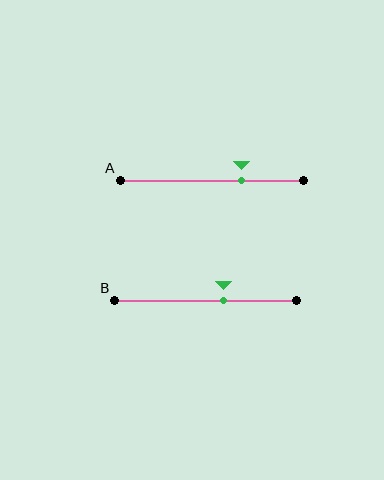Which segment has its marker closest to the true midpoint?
Segment B has its marker closest to the true midpoint.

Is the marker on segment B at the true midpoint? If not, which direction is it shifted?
No, the marker on segment B is shifted to the right by about 10% of the segment length.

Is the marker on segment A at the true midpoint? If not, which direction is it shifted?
No, the marker on segment A is shifted to the right by about 16% of the segment length.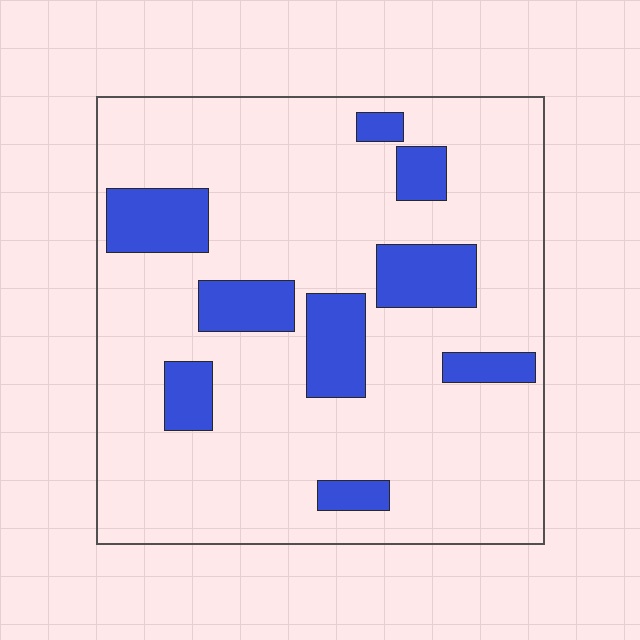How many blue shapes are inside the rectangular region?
9.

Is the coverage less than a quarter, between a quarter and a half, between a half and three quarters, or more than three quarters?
Less than a quarter.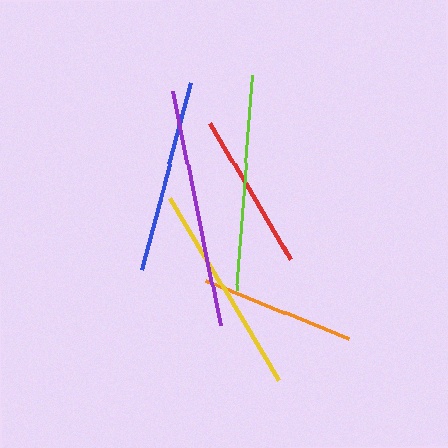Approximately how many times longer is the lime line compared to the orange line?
The lime line is approximately 1.4 times the length of the orange line.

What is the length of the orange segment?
The orange segment is approximately 153 pixels long.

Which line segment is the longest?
The purple line is the longest at approximately 239 pixels.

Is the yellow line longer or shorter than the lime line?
The lime line is longer than the yellow line.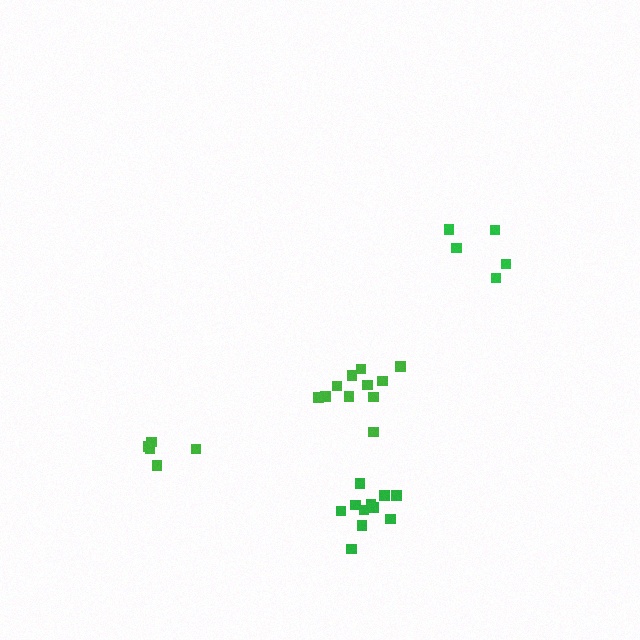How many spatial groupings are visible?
There are 4 spatial groupings.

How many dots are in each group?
Group 1: 11 dots, Group 2: 5 dots, Group 3: 5 dots, Group 4: 11 dots (32 total).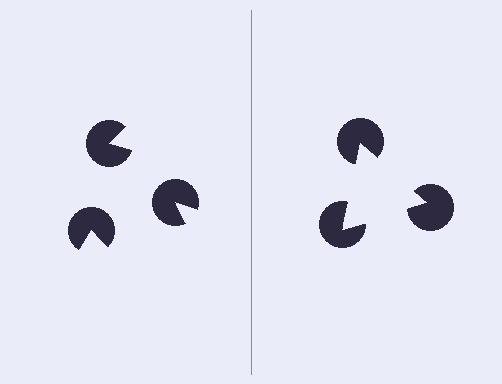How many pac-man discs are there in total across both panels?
6 — 3 on each side.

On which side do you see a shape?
An illusory triangle appears on the right side. On the left side the wedge cuts are rotated, so no coherent shape forms.